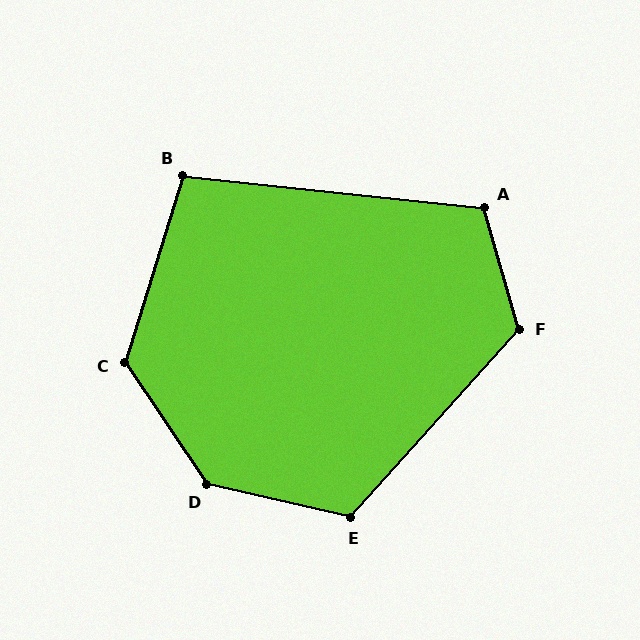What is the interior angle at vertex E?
Approximately 119 degrees (obtuse).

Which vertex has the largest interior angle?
D, at approximately 137 degrees.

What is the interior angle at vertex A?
Approximately 112 degrees (obtuse).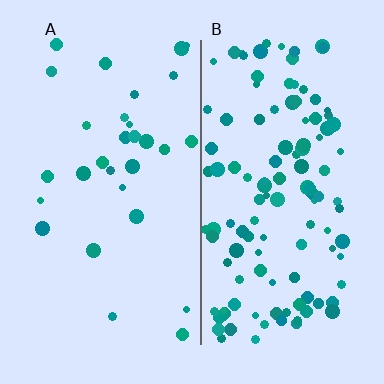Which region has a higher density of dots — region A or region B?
B (the right).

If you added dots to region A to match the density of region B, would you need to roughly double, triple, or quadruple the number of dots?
Approximately quadruple.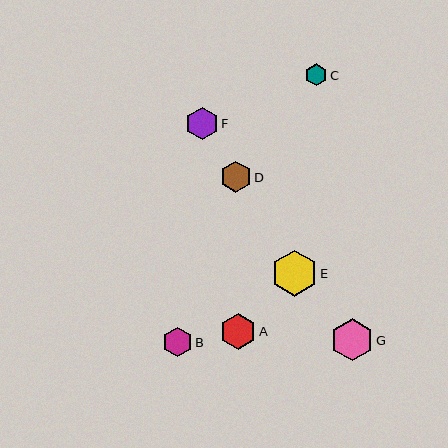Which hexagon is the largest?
Hexagon E is the largest with a size of approximately 46 pixels.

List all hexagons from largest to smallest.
From largest to smallest: E, G, A, F, D, B, C.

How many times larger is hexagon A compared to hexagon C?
Hexagon A is approximately 1.6 times the size of hexagon C.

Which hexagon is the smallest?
Hexagon C is the smallest with a size of approximately 22 pixels.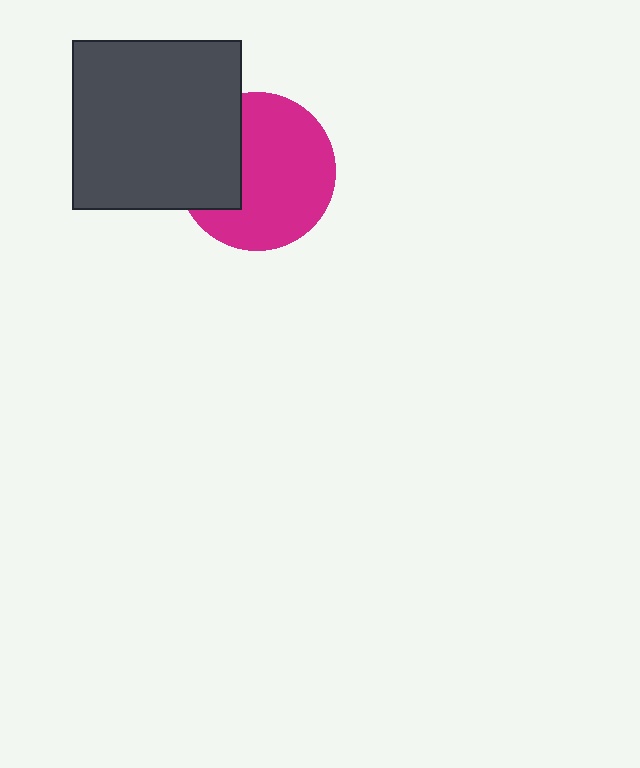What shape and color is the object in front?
The object in front is a dark gray square.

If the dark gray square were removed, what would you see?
You would see the complete magenta circle.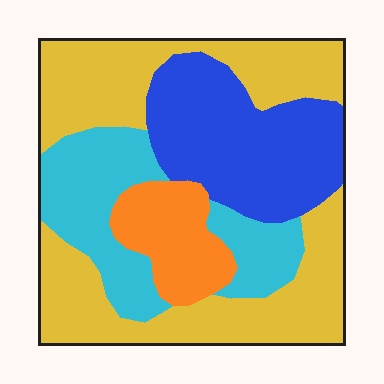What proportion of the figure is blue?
Blue covers 24% of the figure.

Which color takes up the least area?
Orange, at roughly 10%.